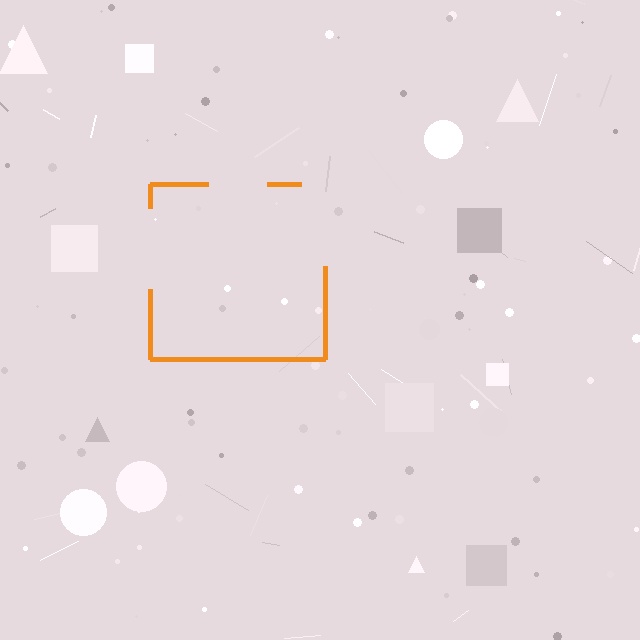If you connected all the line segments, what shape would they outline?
They would outline a square.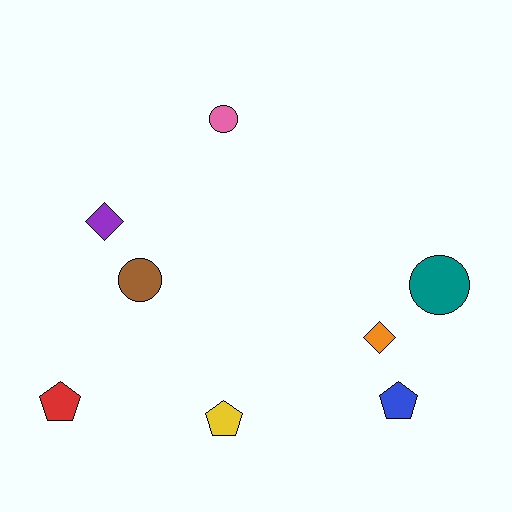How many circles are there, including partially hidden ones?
There are 3 circles.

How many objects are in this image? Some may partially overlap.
There are 8 objects.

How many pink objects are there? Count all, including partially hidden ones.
There is 1 pink object.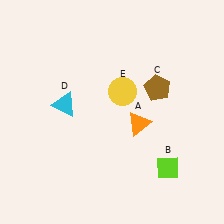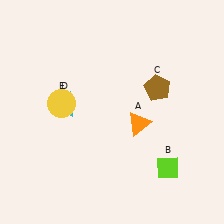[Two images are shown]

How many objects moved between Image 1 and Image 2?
1 object moved between the two images.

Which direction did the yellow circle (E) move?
The yellow circle (E) moved left.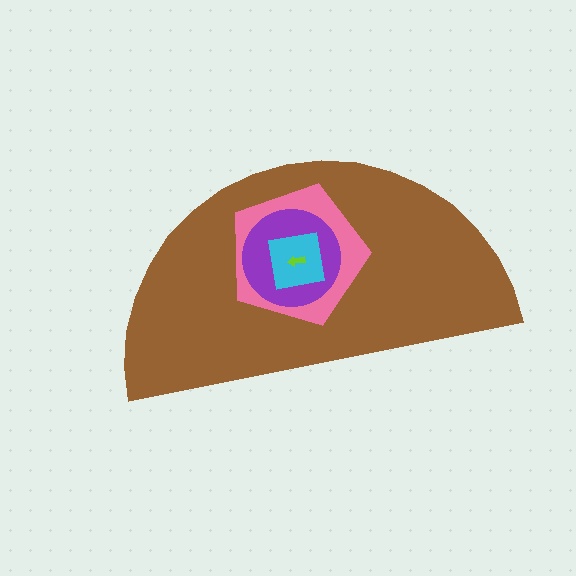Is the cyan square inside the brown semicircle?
Yes.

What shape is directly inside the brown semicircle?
The pink pentagon.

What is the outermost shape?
The brown semicircle.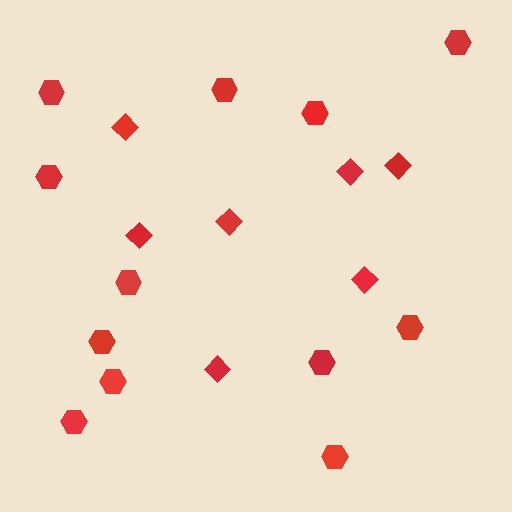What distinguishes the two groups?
There are 2 groups: one group of diamonds (7) and one group of hexagons (12).